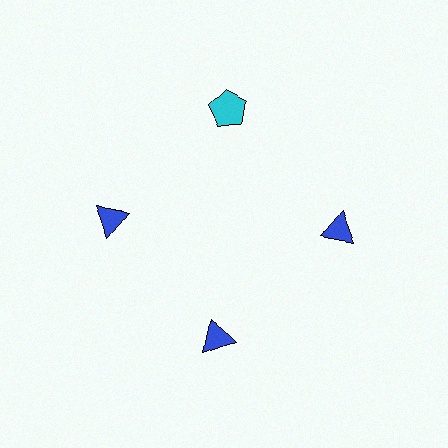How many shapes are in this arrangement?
There are 4 shapes arranged in a ring pattern.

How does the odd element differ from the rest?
It differs in both color (cyan instead of blue) and shape (pentagon instead of triangle).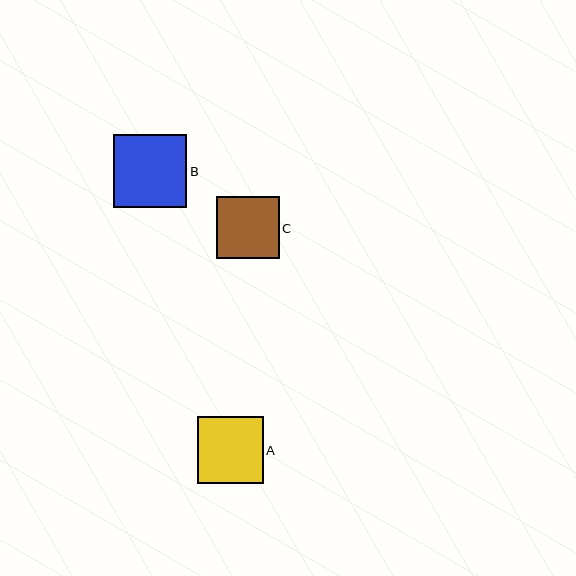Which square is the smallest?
Square C is the smallest with a size of approximately 62 pixels.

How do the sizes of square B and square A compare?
Square B and square A are approximately the same size.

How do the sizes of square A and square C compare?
Square A and square C are approximately the same size.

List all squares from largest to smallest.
From largest to smallest: B, A, C.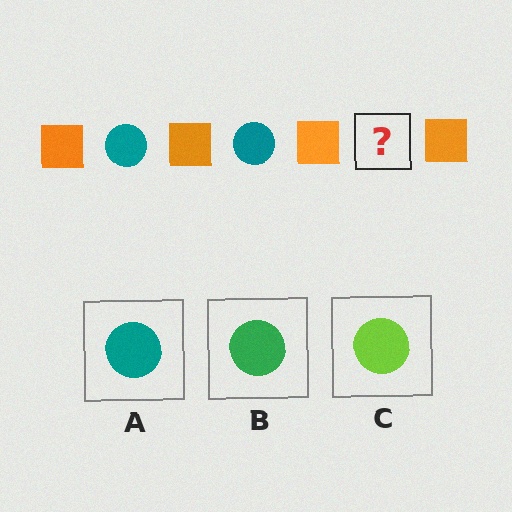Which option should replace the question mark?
Option A.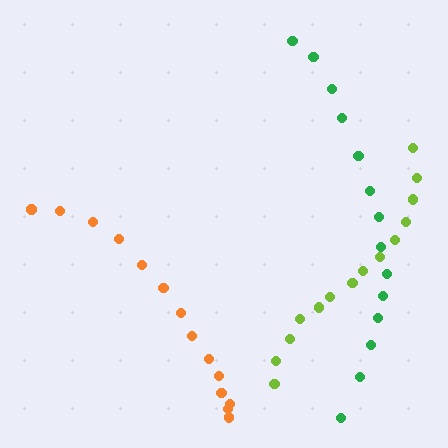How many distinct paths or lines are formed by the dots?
There are 3 distinct paths.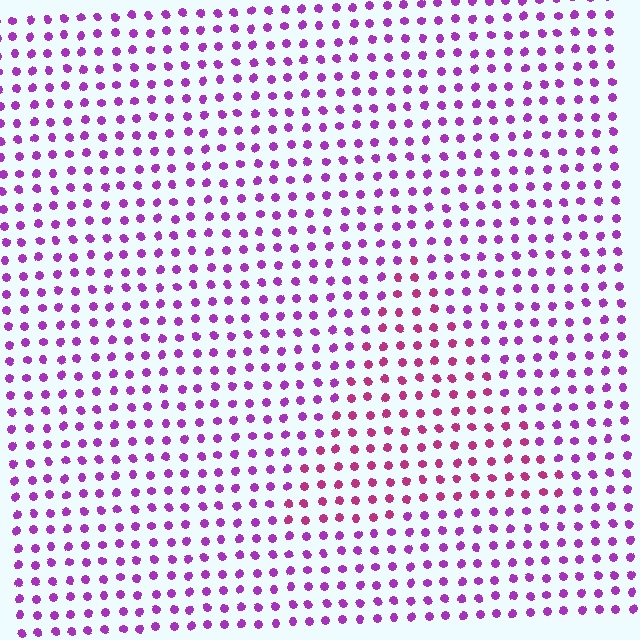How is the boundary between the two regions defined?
The boundary is defined purely by a slight shift in hue (about 34 degrees). Spacing, size, and orientation are identical on both sides.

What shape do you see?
I see a triangle.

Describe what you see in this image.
The image is filled with small purple elements in a uniform arrangement. A triangle-shaped region is visible where the elements are tinted to a slightly different hue, forming a subtle color boundary.